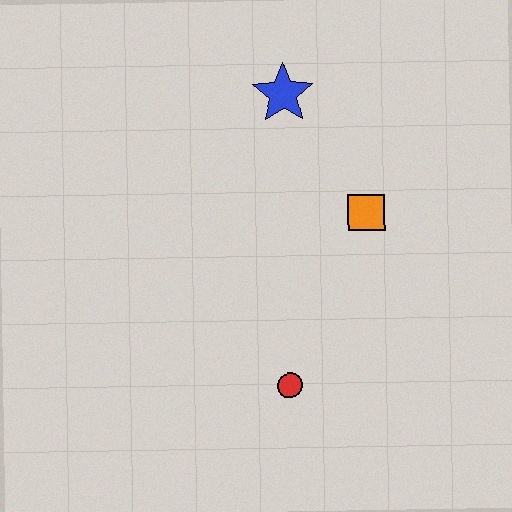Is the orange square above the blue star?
No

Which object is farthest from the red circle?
The blue star is farthest from the red circle.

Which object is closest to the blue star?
The orange square is closest to the blue star.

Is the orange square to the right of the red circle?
Yes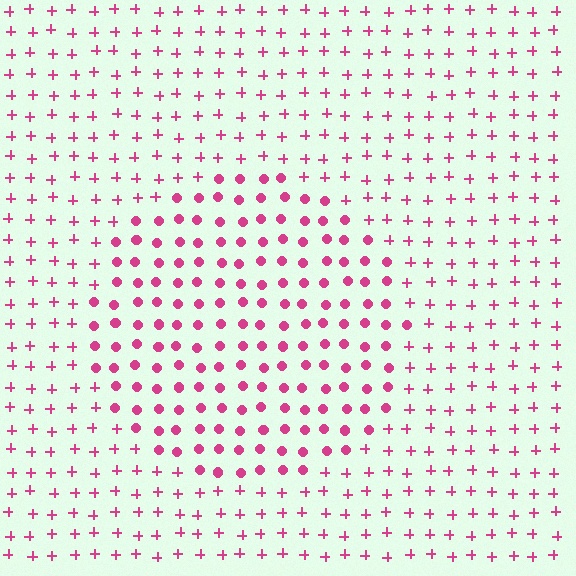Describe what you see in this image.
The image is filled with small magenta elements arranged in a uniform grid. A circle-shaped region contains circles, while the surrounding area contains plus signs. The boundary is defined purely by the change in element shape.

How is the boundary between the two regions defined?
The boundary is defined by a change in element shape: circles inside vs. plus signs outside. All elements share the same color and spacing.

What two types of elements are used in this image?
The image uses circles inside the circle region and plus signs outside it.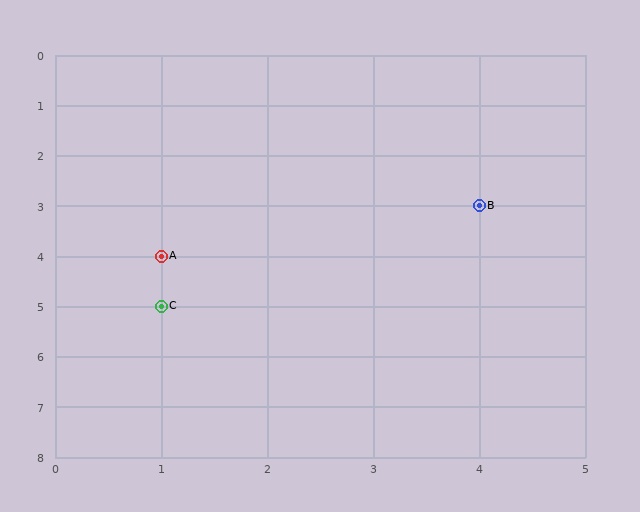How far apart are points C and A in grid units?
Points C and A are 1 row apart.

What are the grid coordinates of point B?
Point B is at grid coordinates (4, 3).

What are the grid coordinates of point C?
Point C is at grid coordinates (1, 5).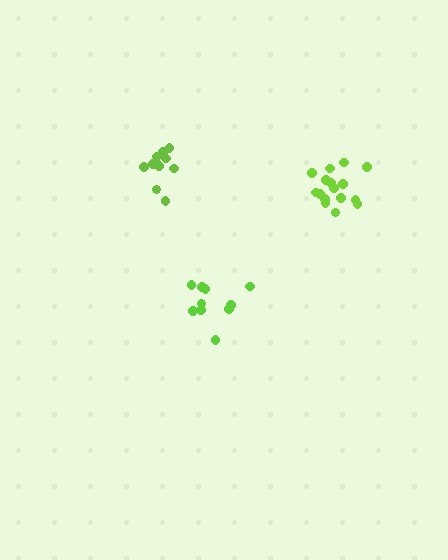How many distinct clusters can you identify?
There are 3 distinct clusters.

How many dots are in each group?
Group 1: 10 dots, Group 2: 13 dots, Group 3: 16 dots (39 total).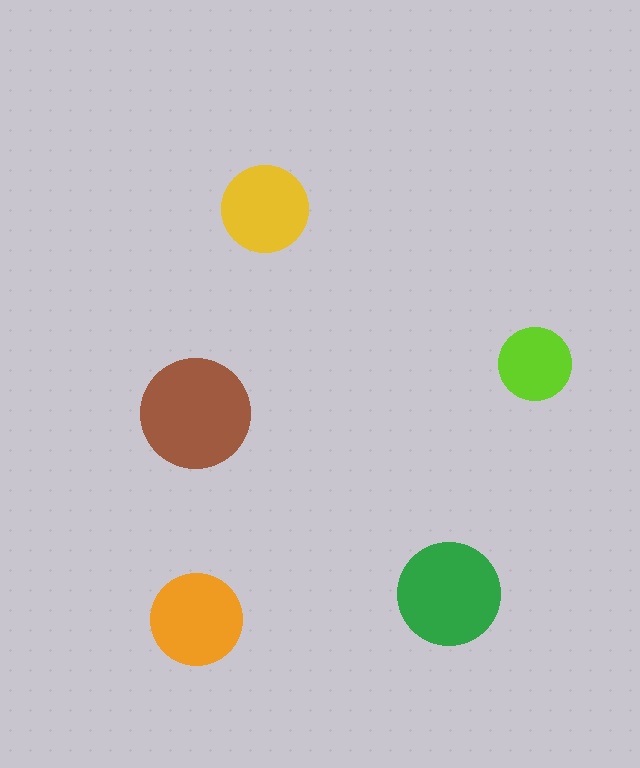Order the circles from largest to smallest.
the brown one, the green one, the orange one, the yellow one, the lime one.